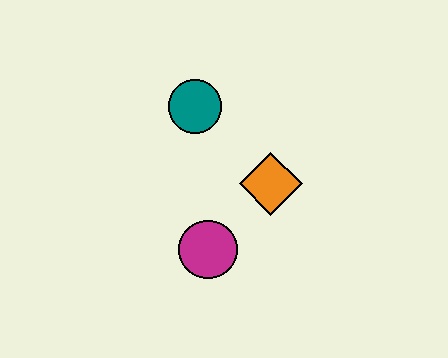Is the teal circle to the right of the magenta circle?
No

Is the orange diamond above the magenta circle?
Yes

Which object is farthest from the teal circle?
The magenta circle is farthest from the teal circle.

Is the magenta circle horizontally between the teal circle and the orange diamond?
Yes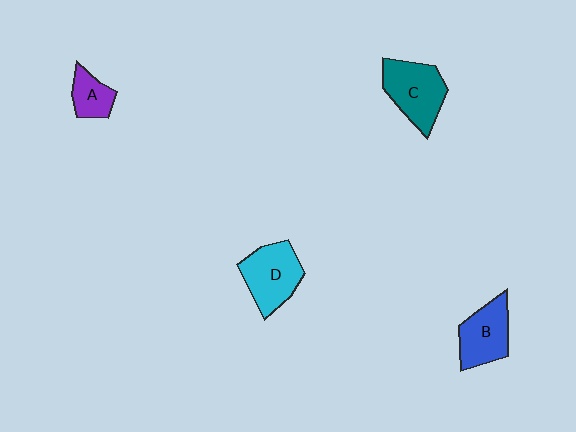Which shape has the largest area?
Shape C (teal).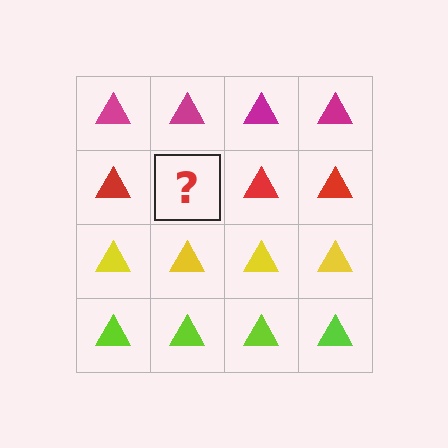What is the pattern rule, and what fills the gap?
The rule is that each row has a consistent color. The gap should be filled with a red triangle.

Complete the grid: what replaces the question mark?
The question mark should be replaced with a red triangle.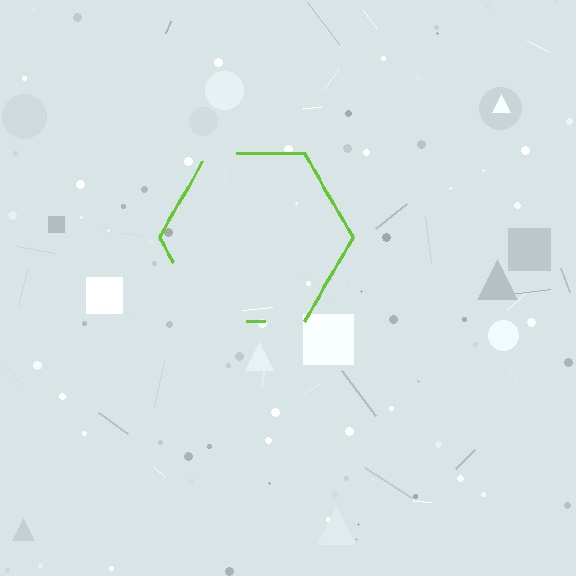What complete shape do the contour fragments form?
The contour fragments form a hexagon.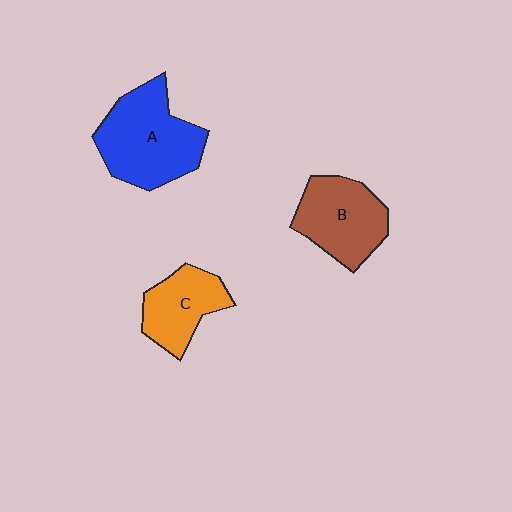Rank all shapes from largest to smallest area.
From largest to smallest: A (blue), B (brown), C (orange).